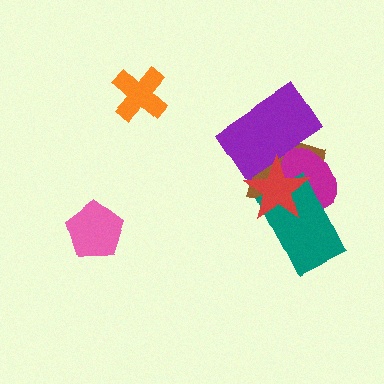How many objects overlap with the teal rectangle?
3 objects overlap with the teal rectangle.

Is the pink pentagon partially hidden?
No, no other shape covers it.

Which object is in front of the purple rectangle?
The red star is in front of the purple rectangle.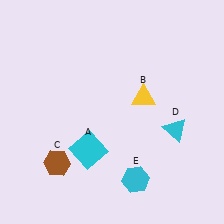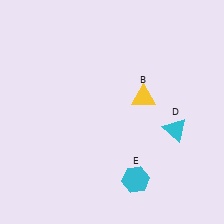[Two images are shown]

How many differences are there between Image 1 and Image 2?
There are 2 differences between the two images.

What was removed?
The cyan square (A), the brown hexagon (C) were removed in Image 2.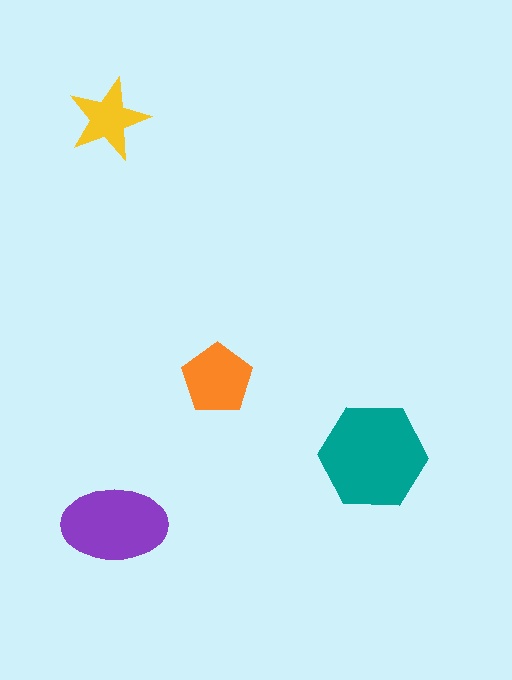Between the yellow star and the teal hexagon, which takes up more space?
The teal hexagon.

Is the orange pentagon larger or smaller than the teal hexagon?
Smaller.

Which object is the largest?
The teal hexagon.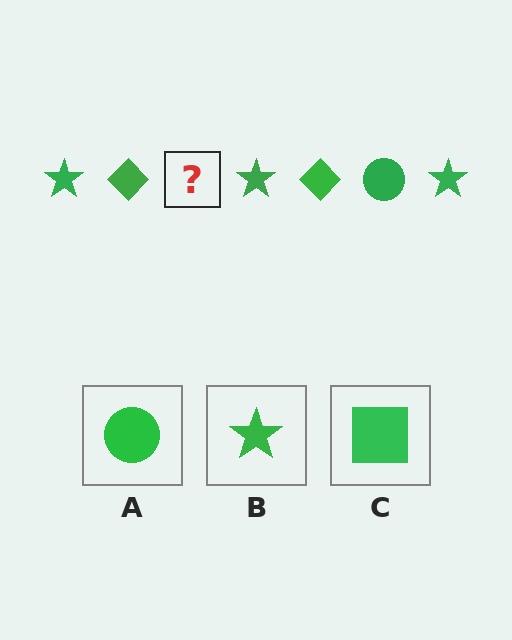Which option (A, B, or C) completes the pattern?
A.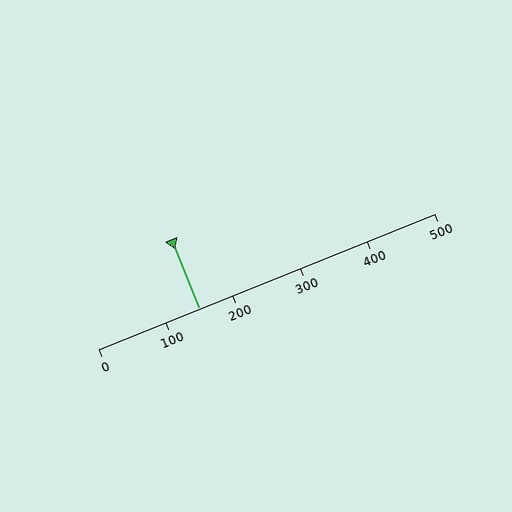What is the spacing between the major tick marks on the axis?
The major ticks are spaced 100 apart.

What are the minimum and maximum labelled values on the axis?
The axis runs from 0 to 500.